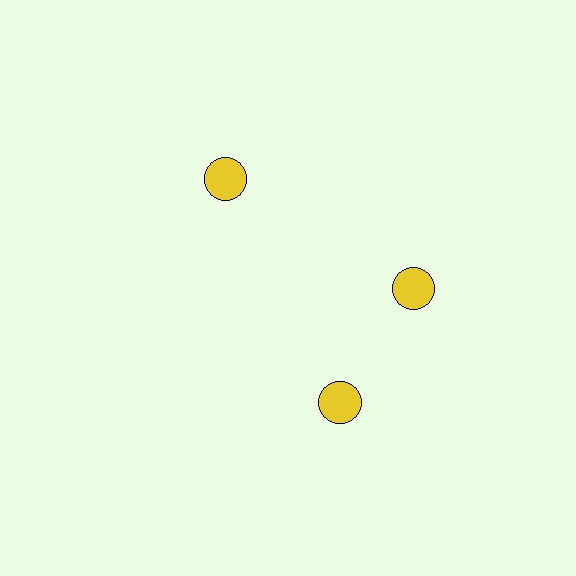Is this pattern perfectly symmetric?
No. The 3 yellow circles are arranged in a ring, but one element near the 7 o'clock position is rotated out of alignment along the ring, breaking the 3-fold rotational symmetry.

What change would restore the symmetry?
The symmetry would be restored by rotating it back into even spacing with its neighbors so that all 3 circles sit at equal angles and equal distance from the center.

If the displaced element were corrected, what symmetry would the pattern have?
It would have 3-fold rotational symmetry — the pattern would map onto itself every 120 degrees.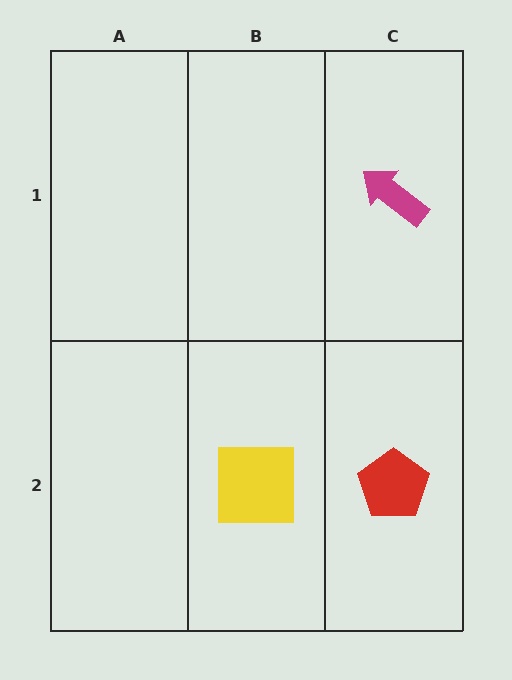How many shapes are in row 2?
2 shapes.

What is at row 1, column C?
A magenta arrow.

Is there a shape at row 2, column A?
No, that cell is empty.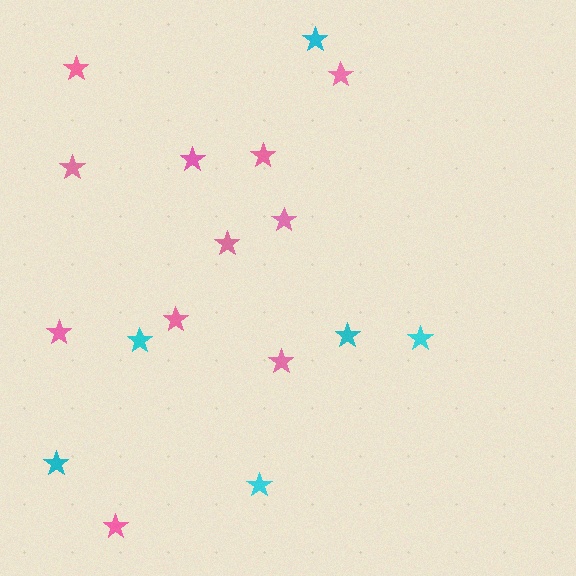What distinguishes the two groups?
There are 2 groups: one group of cyan stars (6) and one group of pink stars (11).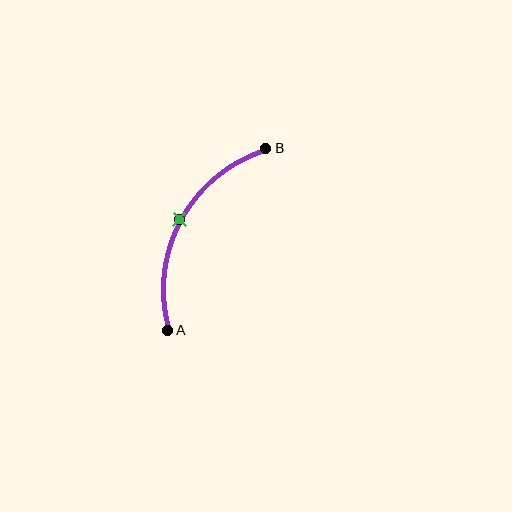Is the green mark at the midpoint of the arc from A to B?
Yes. The green mark lies on the arc at equal arc-length from both A and B — it is the arc midpoint.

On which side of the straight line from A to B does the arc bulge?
The arc bulges to the left of the straight line connecting A and B.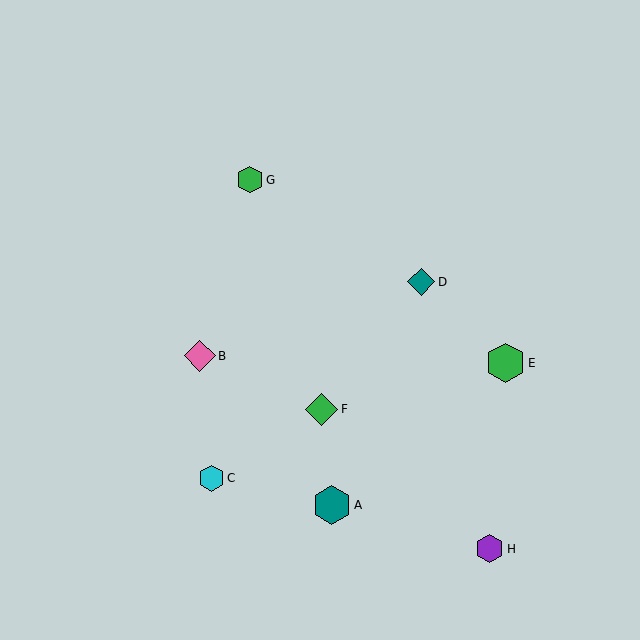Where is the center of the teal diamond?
The center of the teal diamond is at (421, 282).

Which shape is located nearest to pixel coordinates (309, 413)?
The green diamond (labeled F) at (322, 409) is nearest to that location.